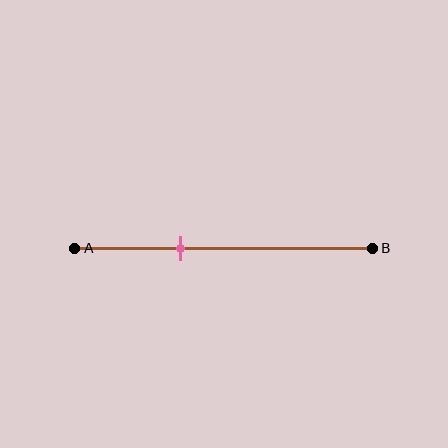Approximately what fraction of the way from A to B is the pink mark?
The pink mark is approximately 35% of the way from A to B.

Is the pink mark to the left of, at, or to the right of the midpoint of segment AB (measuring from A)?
The pink mark is to the left of the midpoint of segment AB.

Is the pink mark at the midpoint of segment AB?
No, the mark is at about 35% from A, not at the 50% midpoint.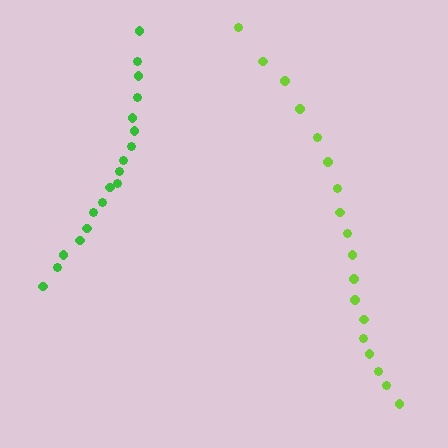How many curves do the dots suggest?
There are 2 distinct paths.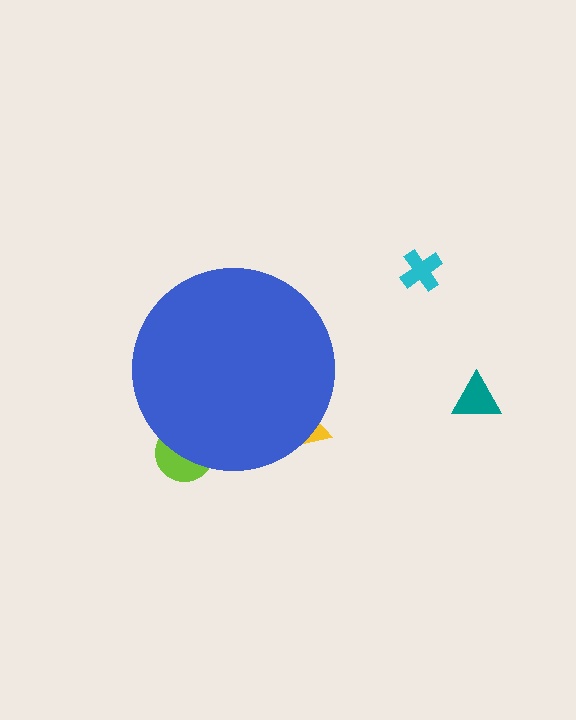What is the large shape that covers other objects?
A blue circle.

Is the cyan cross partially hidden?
No, the cyan cross is fully visible.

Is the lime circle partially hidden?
Yes, the lime circle is partially hidden behind the blue circle.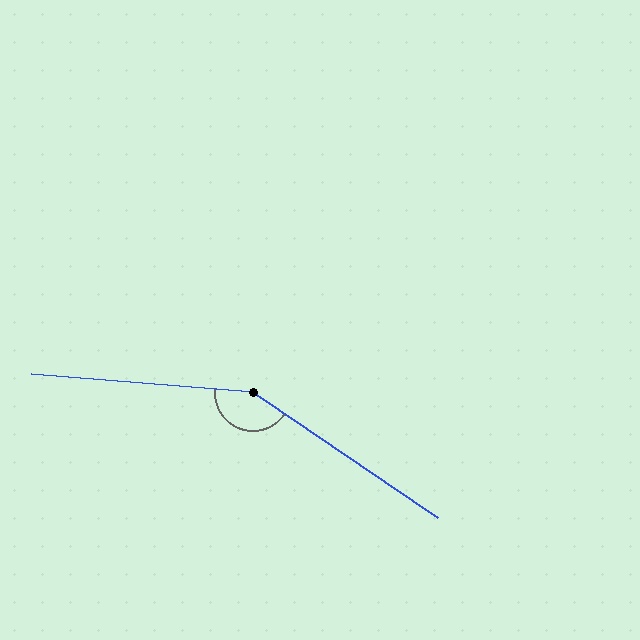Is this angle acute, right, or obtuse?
It is obtuse.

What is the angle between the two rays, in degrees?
Approximately 151 degrees.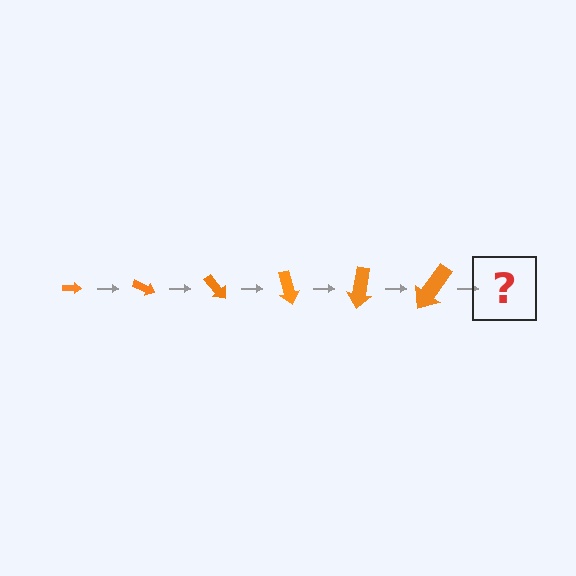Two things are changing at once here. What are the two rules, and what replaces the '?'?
The two rules are that the arrow grows larger each step and it rotates 25 degrees each step. The '?' should be an arrow, larger than the previous one and rotated 150 degrees from the start.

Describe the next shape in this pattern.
It should be an arrow, larger than the previous one and rotated 150 degrees from the start.